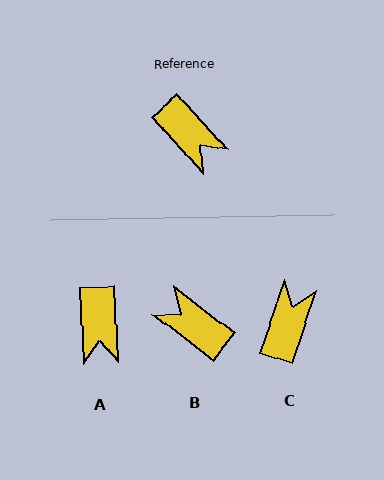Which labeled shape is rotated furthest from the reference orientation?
B, about 170 degrees away.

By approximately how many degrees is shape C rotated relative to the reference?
Approximately 119 degrees counter-clockwise.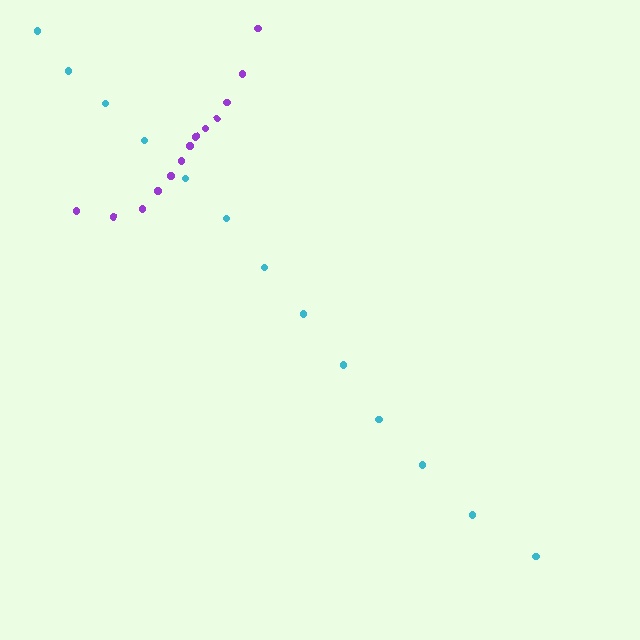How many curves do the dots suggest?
There are 2 distinct paths.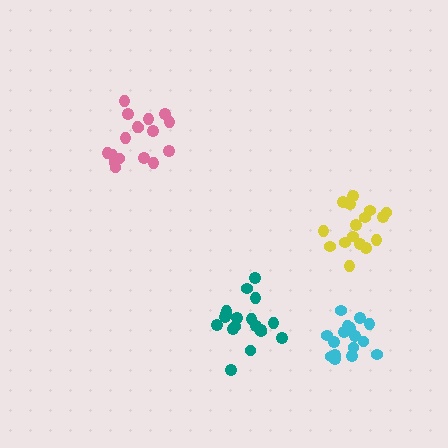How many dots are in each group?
Group 1: 19 dots, Group 2: 16 dots, Group 3: 18 dots, Group 4: 16 dots (69 total).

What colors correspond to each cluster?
The clusters are colored: teal, yellow, pink, cyan.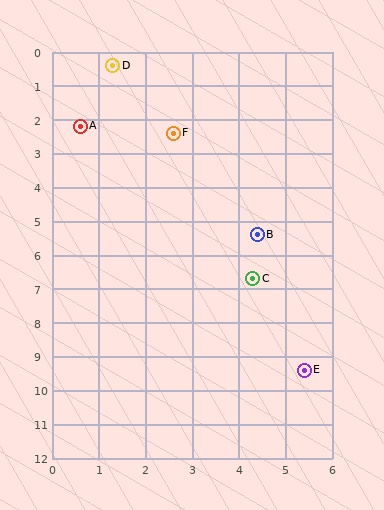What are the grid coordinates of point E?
Point E is at approximately (5.4, 9.4).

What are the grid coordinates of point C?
Point C is at approximately (4.3, 6.7).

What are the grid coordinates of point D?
Point D is at approximately (1.3, 0.4).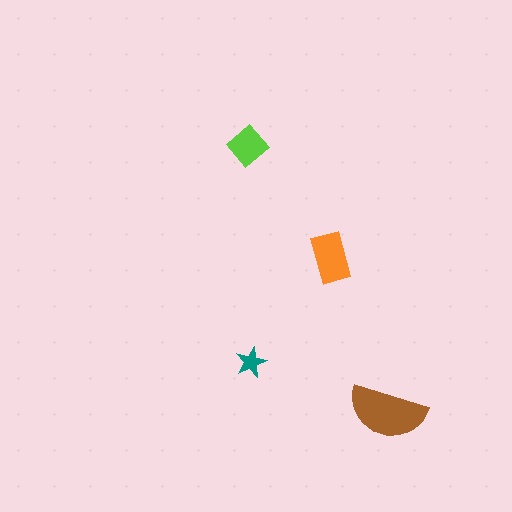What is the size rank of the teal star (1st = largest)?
4th.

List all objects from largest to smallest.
The brown semicircle, the orange rectangle, the lime diamond, the teal star.